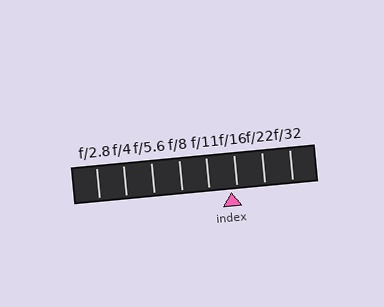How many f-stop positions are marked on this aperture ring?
There are 8 f-stop positions marked.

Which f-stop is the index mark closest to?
The index mark is closest to f/16.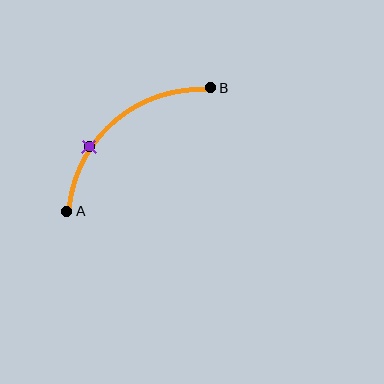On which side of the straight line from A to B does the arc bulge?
The arc bulges above and to the left of the straight line connecting A and B.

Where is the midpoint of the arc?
The arc midpoint is the point on the curve farthest from the straight line joining A and B. It sits above and to the left of that line.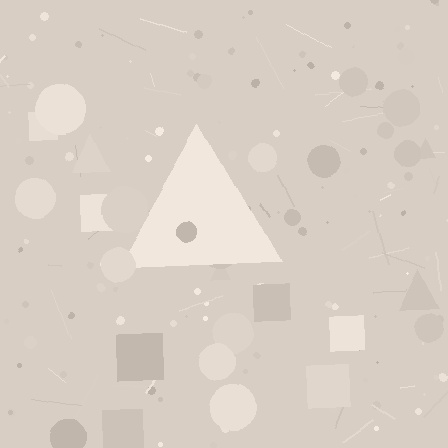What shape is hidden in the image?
A triangle is hidden in the image.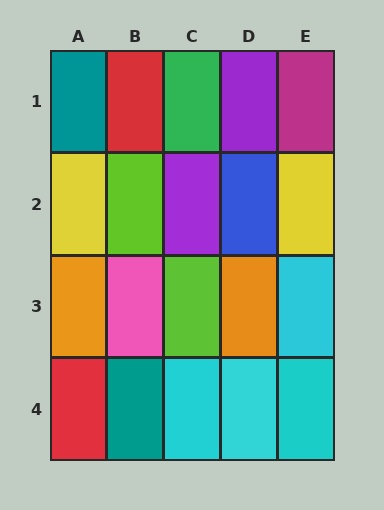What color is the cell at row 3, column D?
Orange.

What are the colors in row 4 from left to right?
Red, teal, cyan, cyan, cyan.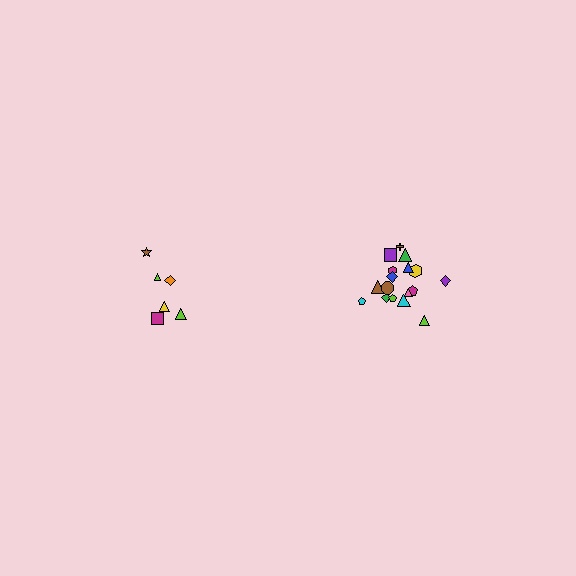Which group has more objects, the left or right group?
The right group.